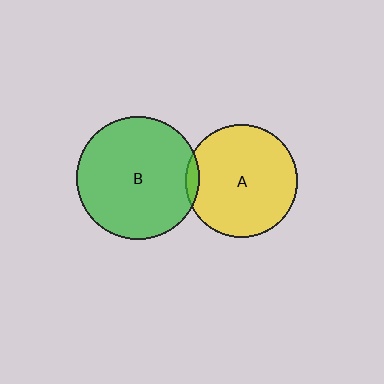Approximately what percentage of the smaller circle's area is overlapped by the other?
Approximately 5%.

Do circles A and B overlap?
Yes.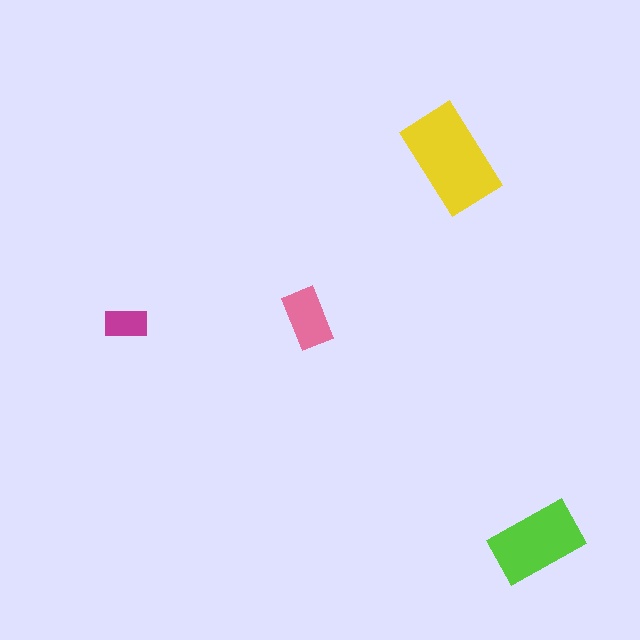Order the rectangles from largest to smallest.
the yellow one, the lime one, the pink one, the magenta one.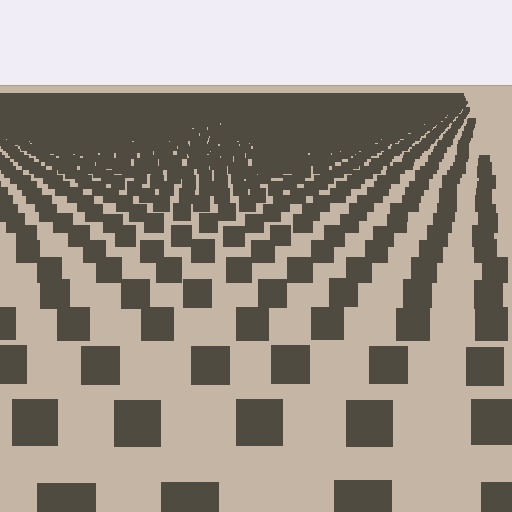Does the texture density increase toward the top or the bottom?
Density increases toward the top.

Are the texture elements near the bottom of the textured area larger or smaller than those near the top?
Larger. Near the bottom, elements are closer to the viewer and appear at a bigger on-screen size.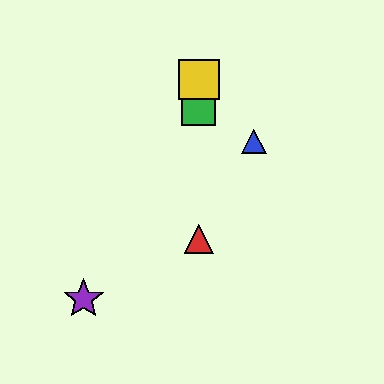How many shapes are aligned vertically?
3 shapes (the red triangle, the green square, the yellow square) are aligned vertically.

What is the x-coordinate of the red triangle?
The red triangle is at x≈199.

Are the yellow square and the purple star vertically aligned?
No, the yellow square is at x≈199 and the purple star is at x≈84.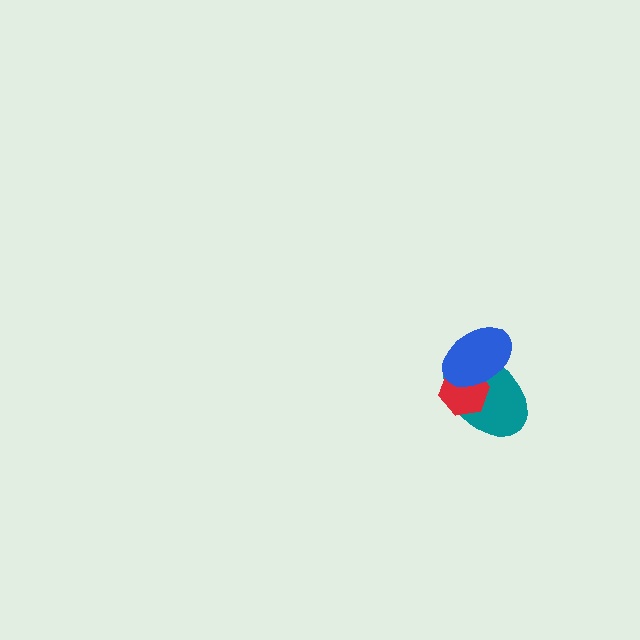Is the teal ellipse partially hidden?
Yes, it is partially covered by another shape.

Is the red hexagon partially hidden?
Yes, it is partially covered by another shape.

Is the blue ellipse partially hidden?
No, no other shape covers it.